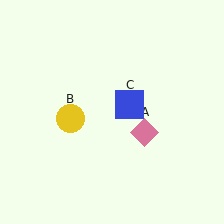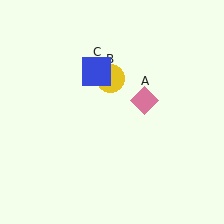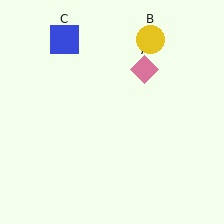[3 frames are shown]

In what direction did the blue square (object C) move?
The blue square (object C) moved up and to the left.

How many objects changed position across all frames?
3 objects changed position: pink diamond (object A), yellow circle (object B), blue square (object C).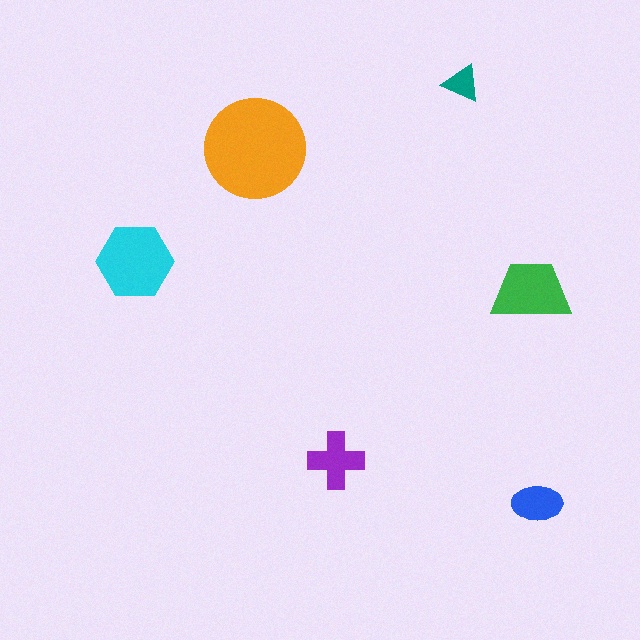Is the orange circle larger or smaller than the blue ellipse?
Larger.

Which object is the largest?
The orange circle.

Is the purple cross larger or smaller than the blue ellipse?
Larger.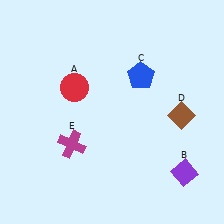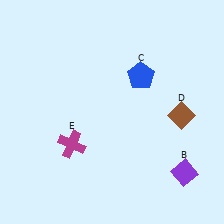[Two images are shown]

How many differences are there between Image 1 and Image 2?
There is 1 difference between the two images.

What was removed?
The red circle (A) was removed in Image 2.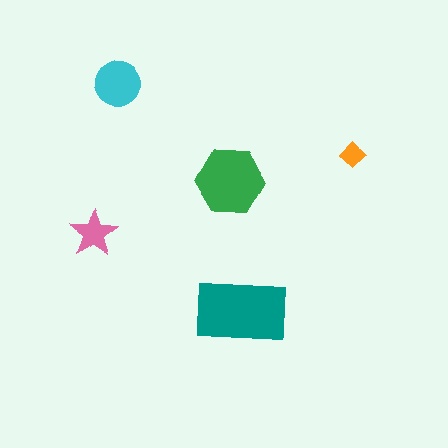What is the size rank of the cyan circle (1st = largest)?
3rd.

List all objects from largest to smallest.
The teal rectangle, the green hexagon, the cyan circle, the pink star, the orange diamond.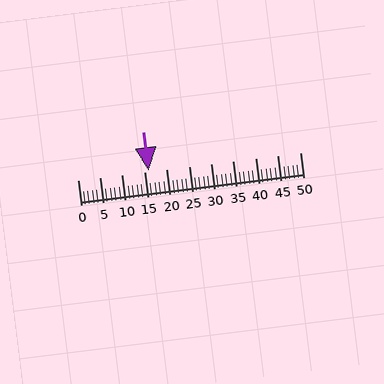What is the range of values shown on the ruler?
The ruler shows values from 0 to 50.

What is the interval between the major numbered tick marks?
The major tick marks are spaced 5 units apart.